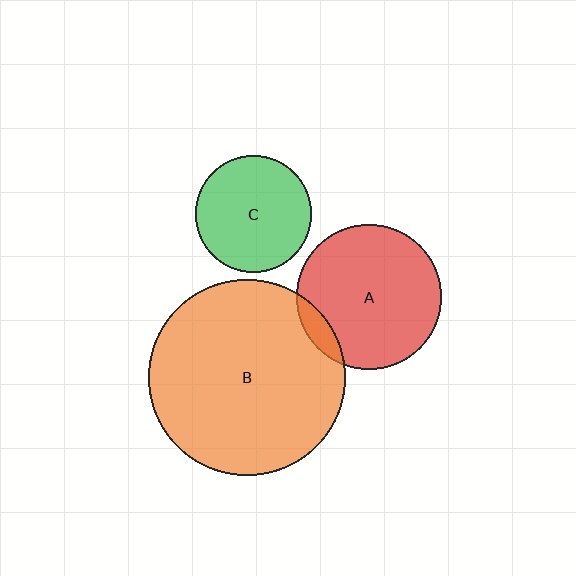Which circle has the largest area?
Circle B (orange).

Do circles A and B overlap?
Yes.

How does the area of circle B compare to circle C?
Approximately 2.8 times.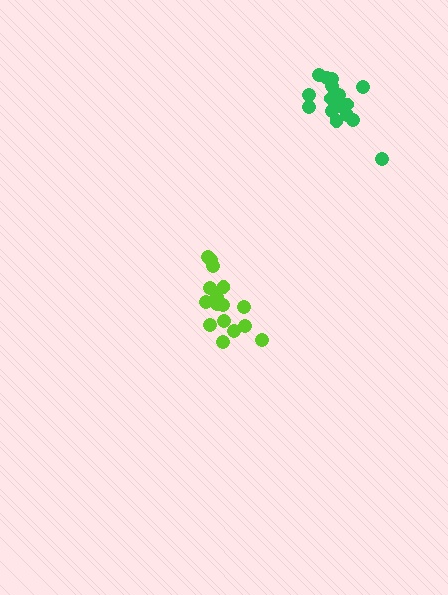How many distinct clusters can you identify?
There are 2 distinct clusters.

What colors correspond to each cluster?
The clusters are colored: lime, green.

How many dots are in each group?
Group 1: 17 dots, Group 2: 16 dots (33 total).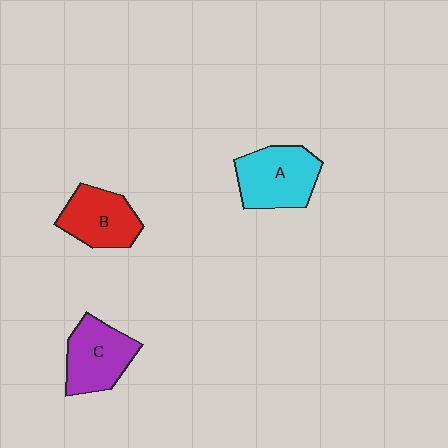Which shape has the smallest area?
Shape B (red).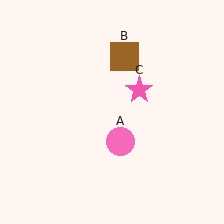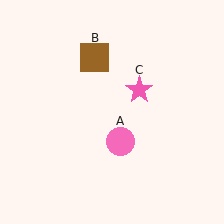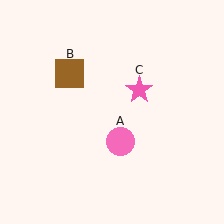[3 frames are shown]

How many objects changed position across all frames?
1 object changed position: brown square (object B).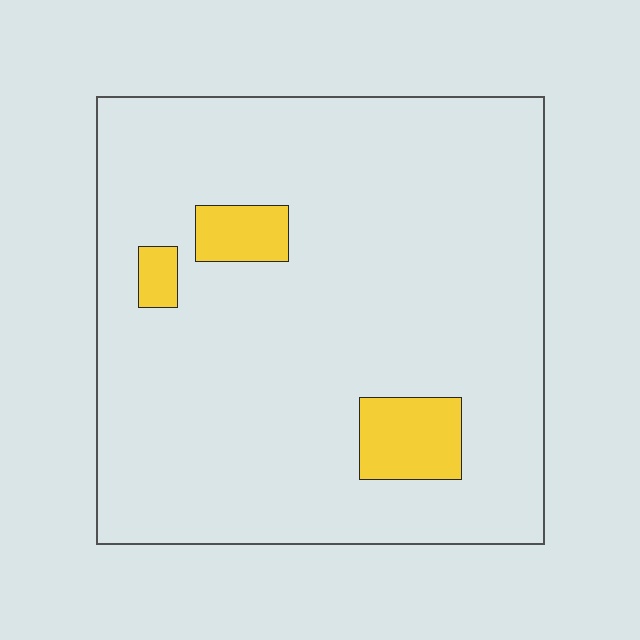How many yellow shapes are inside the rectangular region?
3.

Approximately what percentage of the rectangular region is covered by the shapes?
Approximately 10%.